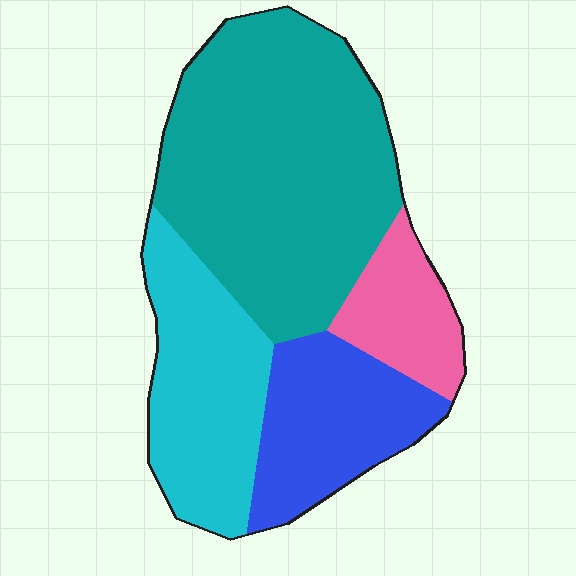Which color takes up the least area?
Pink, at roughly 10%.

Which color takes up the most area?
Teal, at roughly 45%.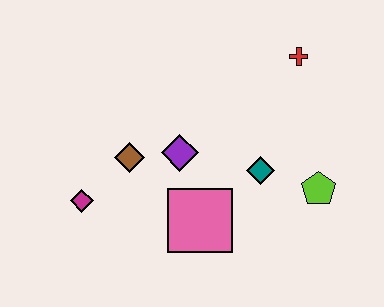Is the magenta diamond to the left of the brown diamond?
Yes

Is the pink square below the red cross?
Yes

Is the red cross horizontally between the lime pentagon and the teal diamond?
Yes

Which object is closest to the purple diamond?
The brown diamond is closest to the purple diamond.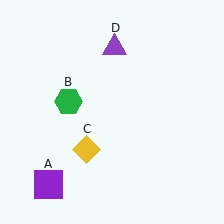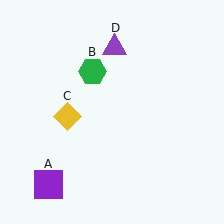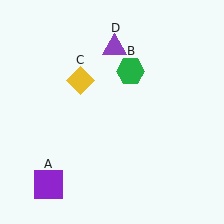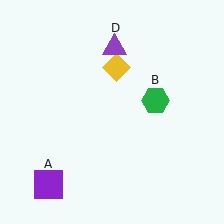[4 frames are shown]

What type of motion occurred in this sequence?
The green hexagon (object B), yellow diamond (object C) rotated clockwise around the center of the scene.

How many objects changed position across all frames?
2 objects changed position: green hexagon (object B), yellow diamond (object C).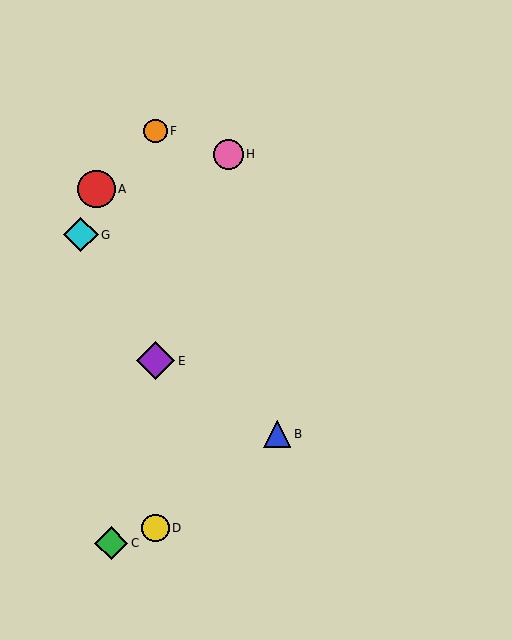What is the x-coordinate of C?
Object C is at x≈111.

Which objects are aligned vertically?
Objects D, E, F are aligned vertically.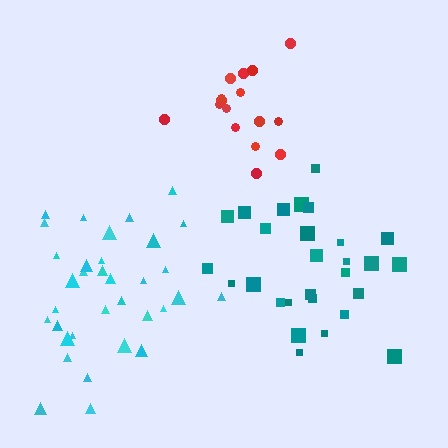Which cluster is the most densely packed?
Teal.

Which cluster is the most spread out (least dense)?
Cyan.